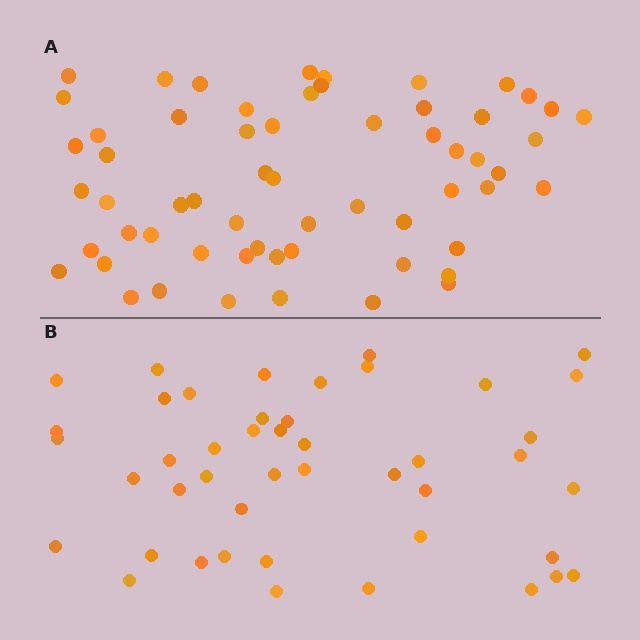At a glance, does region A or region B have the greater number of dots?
Region A (the top region) has more dots.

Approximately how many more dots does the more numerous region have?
Region A has approximately 15 more dots than region B.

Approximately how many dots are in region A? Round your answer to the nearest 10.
About 60 dots.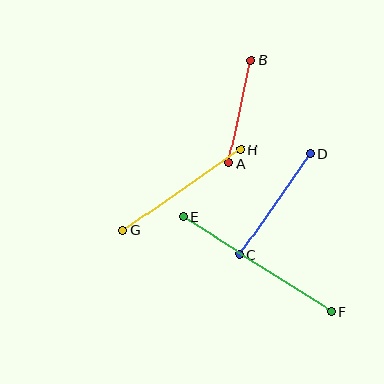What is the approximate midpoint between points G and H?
The midpoint is at approximately (181, 190) pixels.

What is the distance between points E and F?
The distance is approximately 176 pixels.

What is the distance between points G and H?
The distance is approximately 143 pixels.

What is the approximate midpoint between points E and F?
The midpoint is at approximately (257, 264) pixels.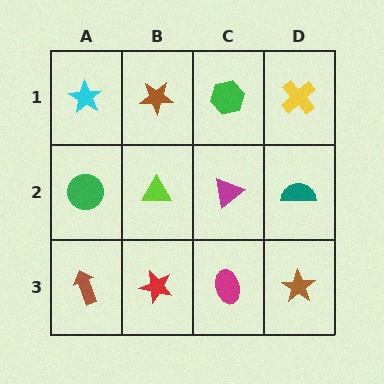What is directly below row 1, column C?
A magenta triangle.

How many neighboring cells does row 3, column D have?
2.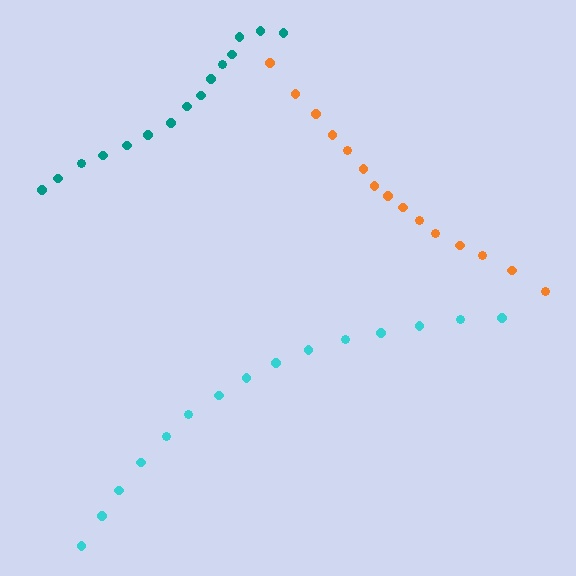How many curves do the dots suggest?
There are 3 distinct paths.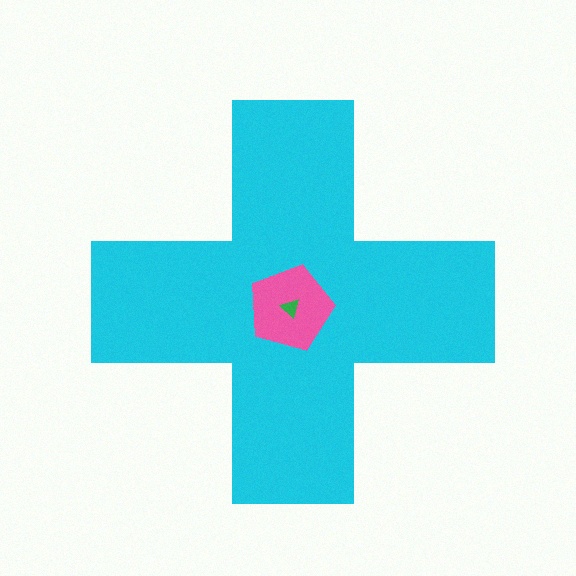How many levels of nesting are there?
3.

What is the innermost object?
The green triangle.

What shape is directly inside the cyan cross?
The pink pentagon.